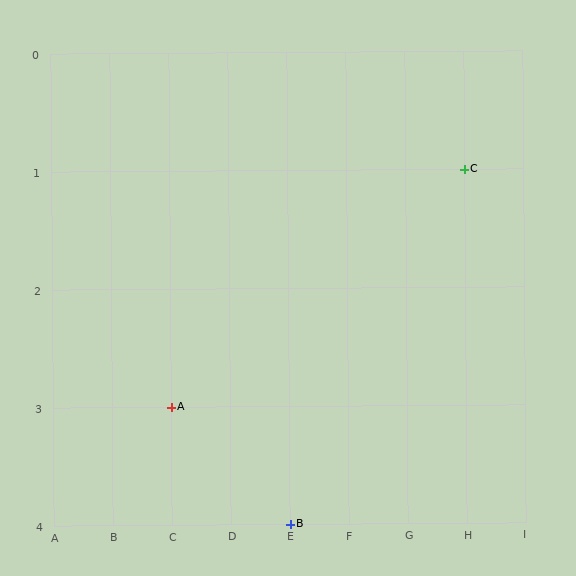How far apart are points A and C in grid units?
Points A and C are 5 columns and 2 rows apart (about 5.4 grid units diagonally).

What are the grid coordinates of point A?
Point A is at grid coordinates (C, 3).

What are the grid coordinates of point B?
Point B is at grid coordinates (E, 4).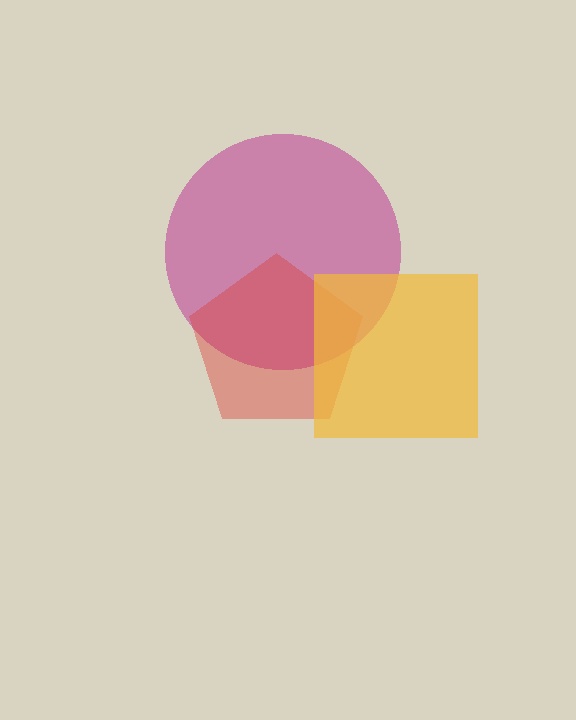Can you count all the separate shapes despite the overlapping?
Yes, there are 3 separate shapes.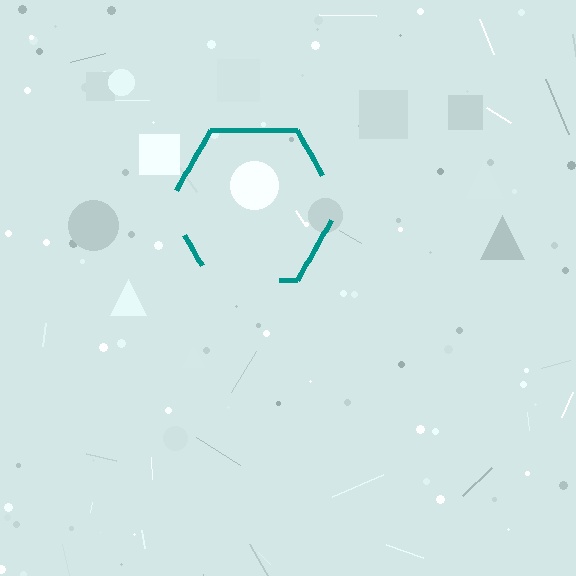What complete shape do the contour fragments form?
The contour fragments form a hexagon.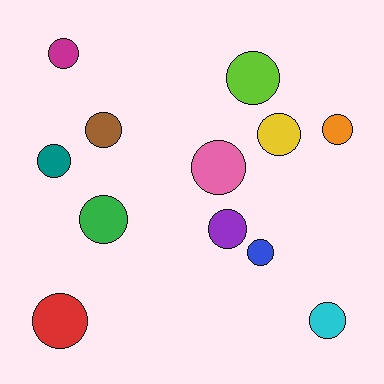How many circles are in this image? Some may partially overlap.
There are 12 circles.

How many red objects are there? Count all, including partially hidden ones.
There is 1 red object.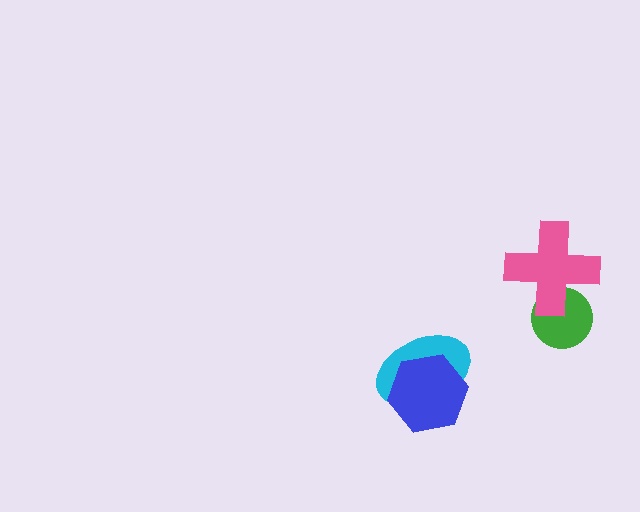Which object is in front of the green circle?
The pink cross is in front of the green circle.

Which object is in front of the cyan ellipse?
The blue hexagon is in front of the cyan ellipse.